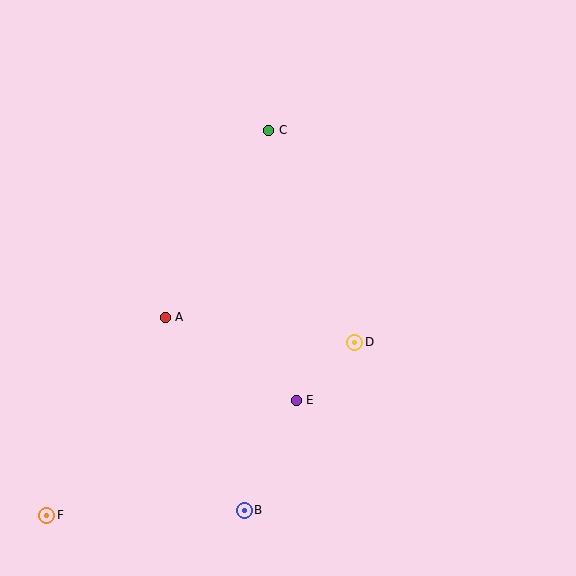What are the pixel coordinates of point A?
Point A is at (165, 317).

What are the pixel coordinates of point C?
Point C is at (269, 130).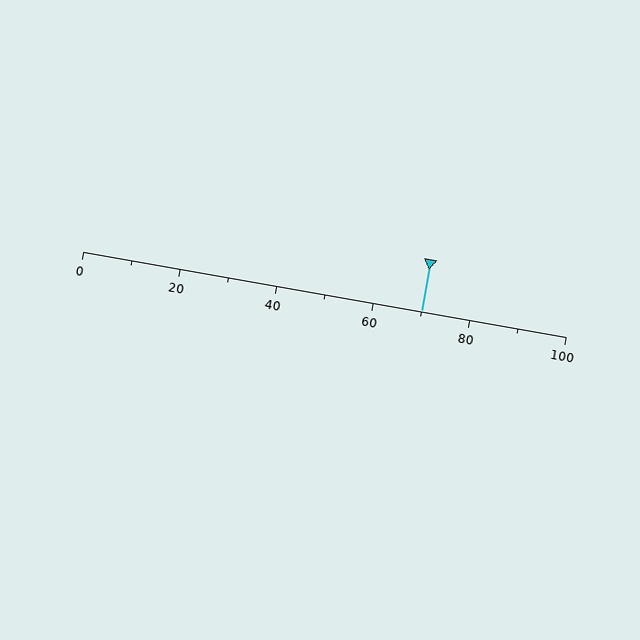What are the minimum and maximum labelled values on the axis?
The axis runs from 0 to 100.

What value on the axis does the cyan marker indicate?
The marker indicates approximately 70.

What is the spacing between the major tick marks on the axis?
The major ticks are spaced 20 apart.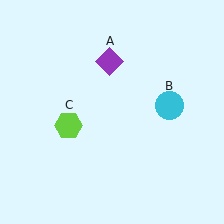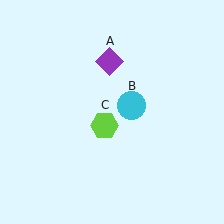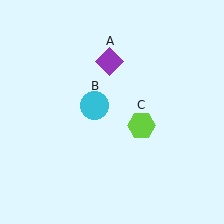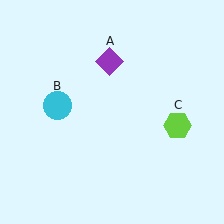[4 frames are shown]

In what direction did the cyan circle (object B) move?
The cyan circle (object B) moved left.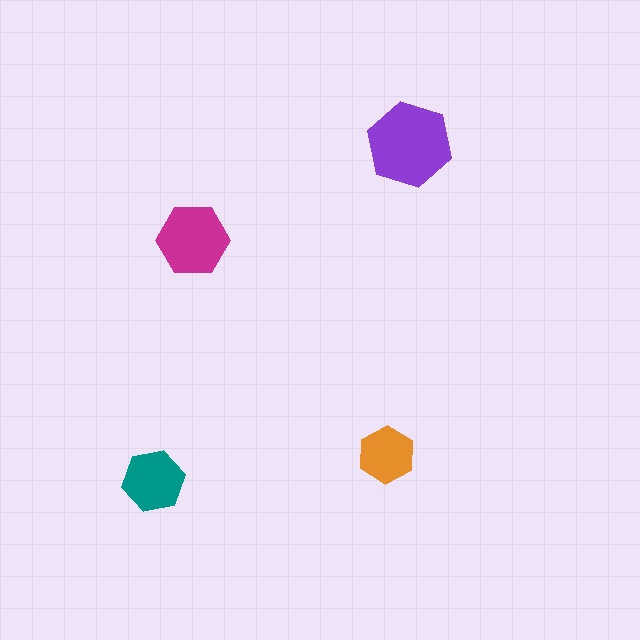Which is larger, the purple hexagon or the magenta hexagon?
The purple one.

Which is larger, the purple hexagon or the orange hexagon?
The purple one.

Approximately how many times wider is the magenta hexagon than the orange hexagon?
About 1.5 times wider.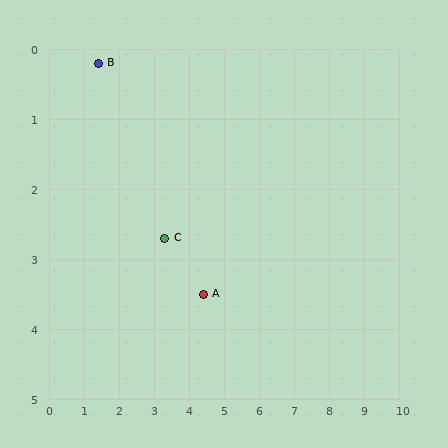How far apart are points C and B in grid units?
Points C and B are about 3.1 grid units apart.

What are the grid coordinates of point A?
Point A is at approximately (4.4, 3.5).